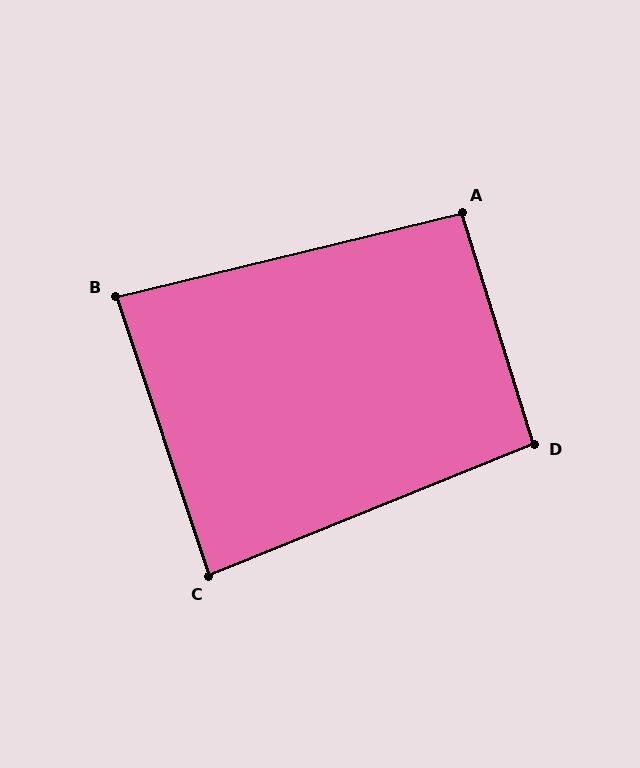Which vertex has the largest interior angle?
D, at approximately 95 degrees.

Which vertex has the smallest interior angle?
B, at approximately 85 degrees.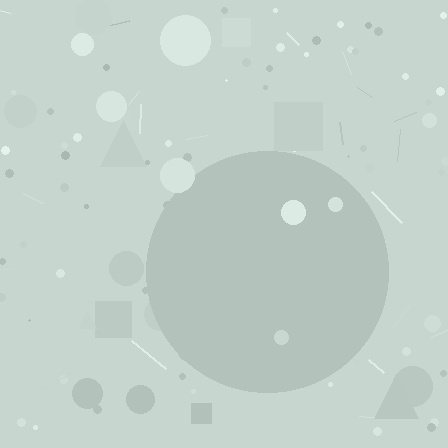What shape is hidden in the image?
A circle is hidden in the image.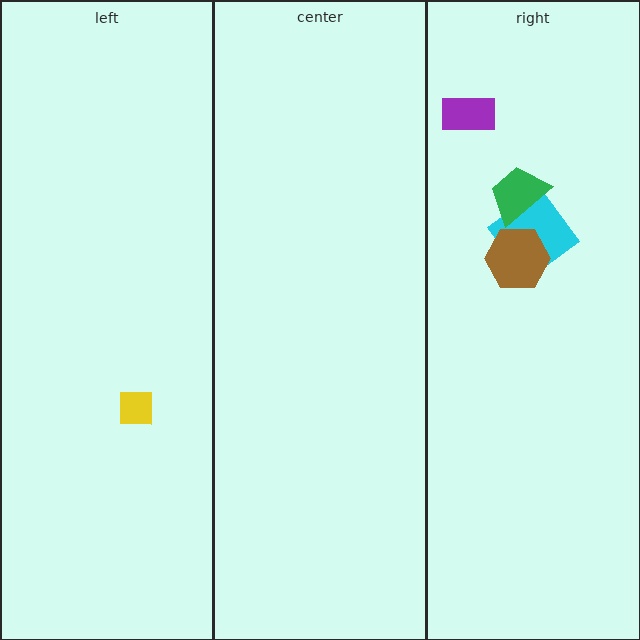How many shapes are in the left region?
1.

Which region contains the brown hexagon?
The right region.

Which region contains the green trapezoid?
The right region.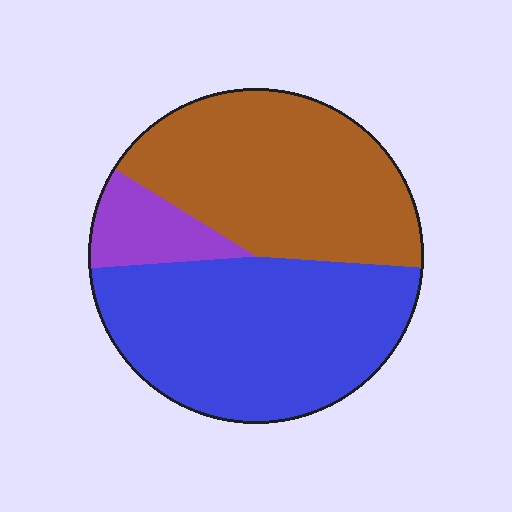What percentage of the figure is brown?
Brown covers 42% of the figure.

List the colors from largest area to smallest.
From largest to smallest: blue, brown, purple.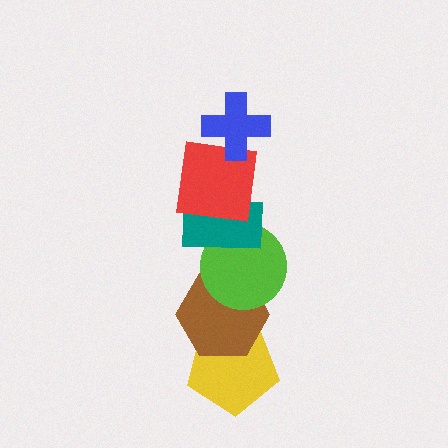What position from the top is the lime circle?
The lime circle is 4th from the top.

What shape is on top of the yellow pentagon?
The brown hexagon is on top of the yellow pentagon.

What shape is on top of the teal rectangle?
The red square is on top of the teal rectangle.